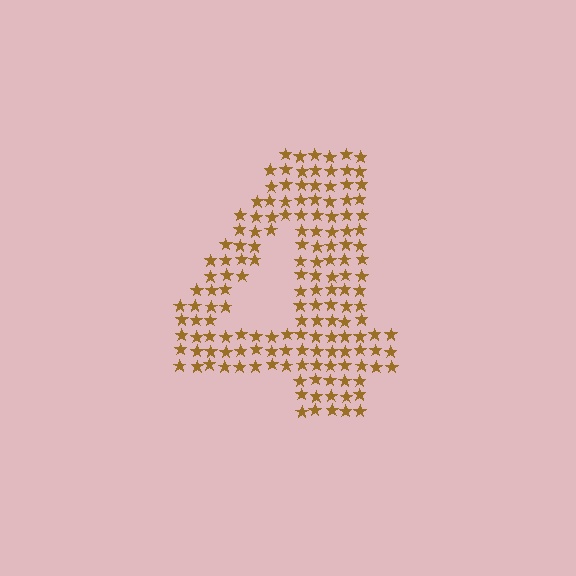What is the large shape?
The large shape is the digit 4.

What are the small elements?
The small elements are stars.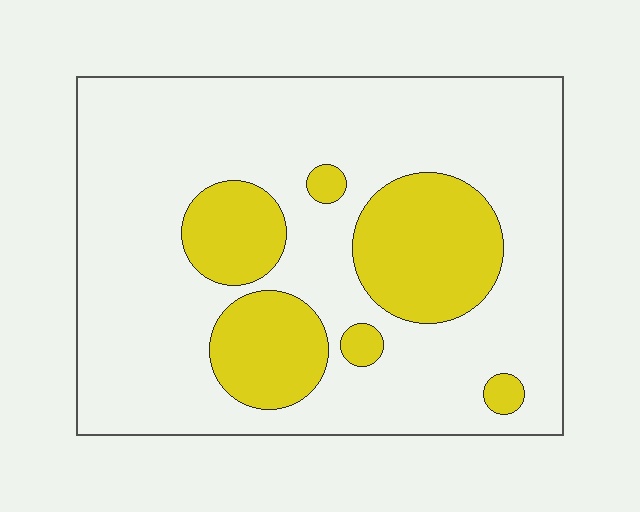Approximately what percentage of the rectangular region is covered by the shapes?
Approximately 25%.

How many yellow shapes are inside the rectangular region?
6.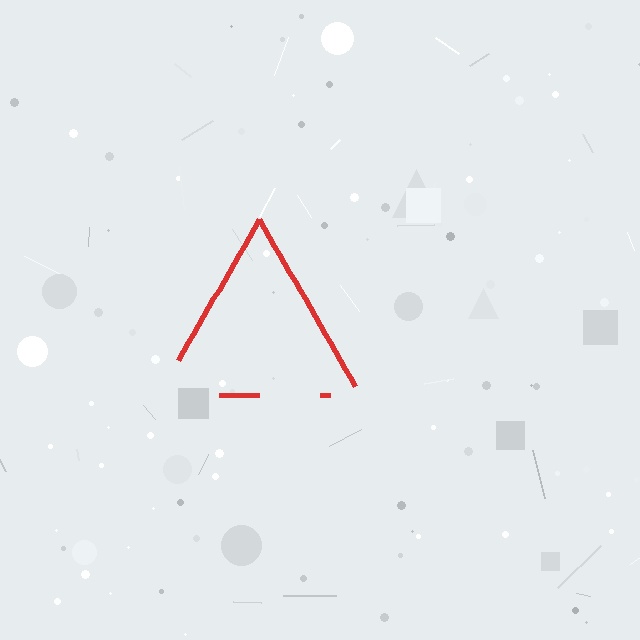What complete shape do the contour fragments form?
The contour fragments form a triangle.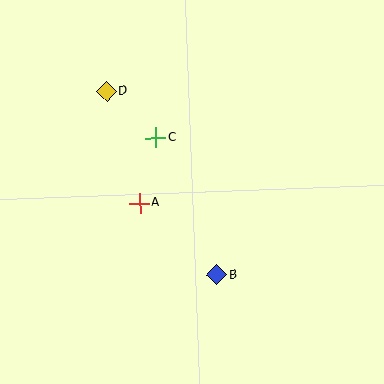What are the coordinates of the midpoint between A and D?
The midpoint between A and D is at (123, 147).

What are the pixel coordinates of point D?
Point D is at (107, 91).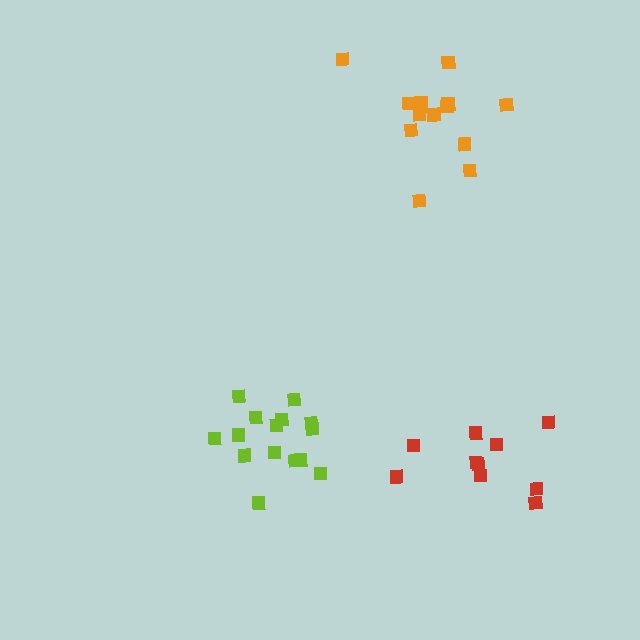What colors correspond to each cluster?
The clusters are colored: lime, red, orange.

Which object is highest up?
The orange cluster is topmost.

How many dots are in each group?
Group 1: 15 dots, Group 2: 10 dots, Group 3: 14 dots (39 total).